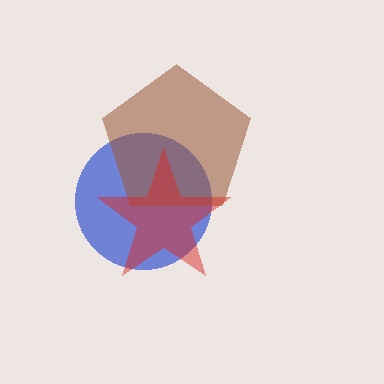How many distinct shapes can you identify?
There are 3 distinct shapes: a blue circle, a brown pentagon, a red star.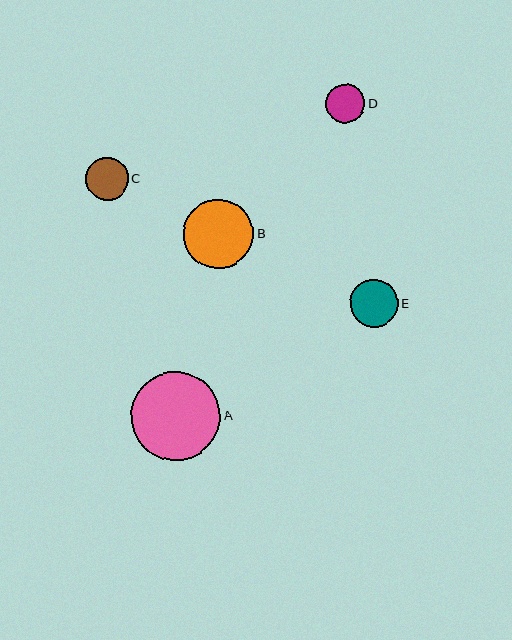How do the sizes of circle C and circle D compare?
Circle C and circle D are approximately the same size.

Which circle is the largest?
Circle A is the largest with a size of approximately 89 pixels.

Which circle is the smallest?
Circle D is the smallest with a size of approximately 39 pixels.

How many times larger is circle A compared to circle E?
Circle A is approximately 1.8 times the size of circle E.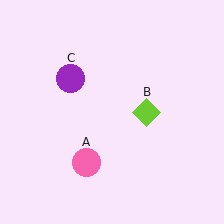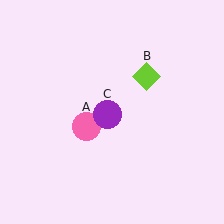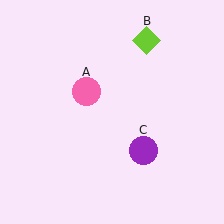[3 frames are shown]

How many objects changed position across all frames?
3 objects changed position: pink circle (object A), lime diamond (object B), purple circle (object C).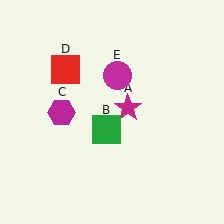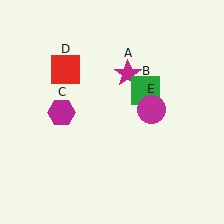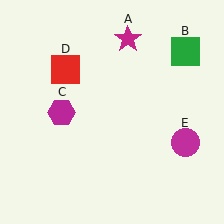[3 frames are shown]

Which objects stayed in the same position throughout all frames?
Magenta hexagon (object C) and red square (object D) remained stationary.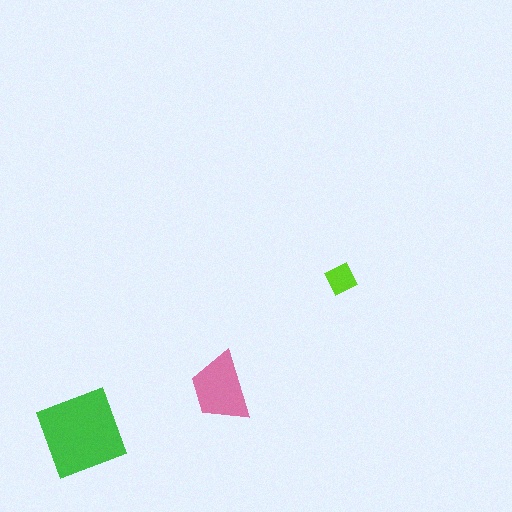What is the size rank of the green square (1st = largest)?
1st.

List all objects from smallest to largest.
The lime diamond, the pink trapezoid, the green square.